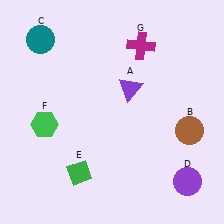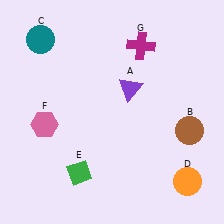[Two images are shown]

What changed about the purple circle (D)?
In Image 1, D is purple. In Image 2, it changed to orange.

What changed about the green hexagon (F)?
In Image 1, F is green. In Image 2, it changed to pink.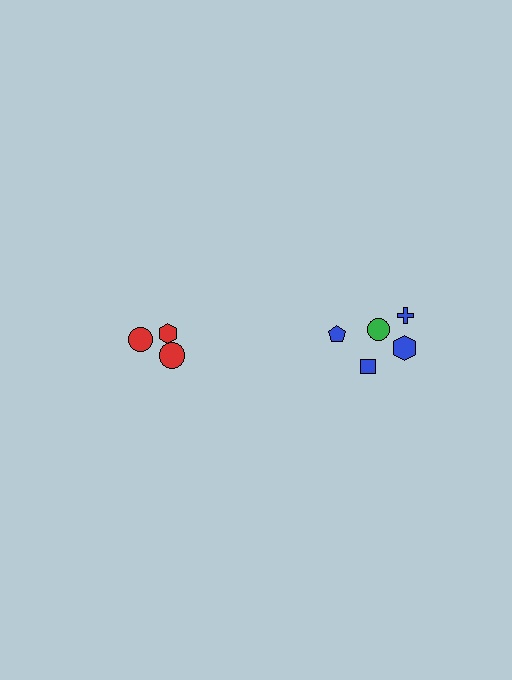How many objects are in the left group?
There are 3 objects.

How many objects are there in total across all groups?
There are 8 objects.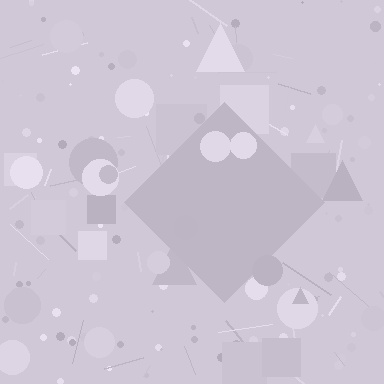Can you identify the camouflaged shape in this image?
The camouflaged shape is a diamond.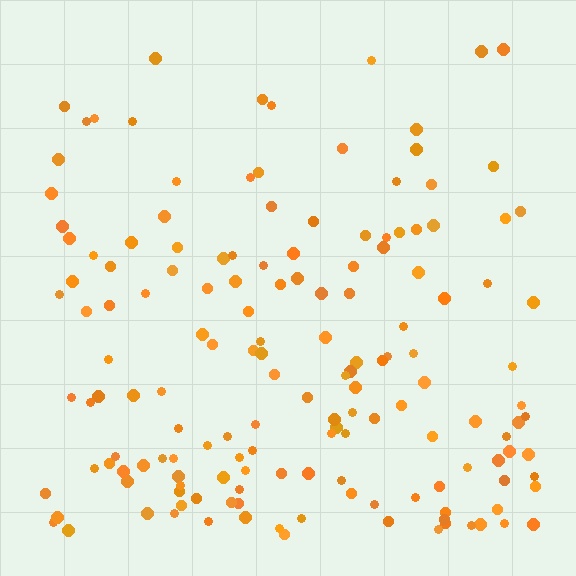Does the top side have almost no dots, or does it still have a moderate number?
Still a moderate number, just noticeably fewer than the bottom.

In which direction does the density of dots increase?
From top to bottom, with the bottom side densest.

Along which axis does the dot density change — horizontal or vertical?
Vertical.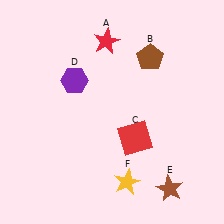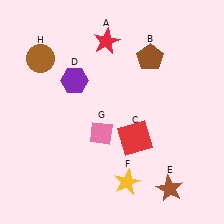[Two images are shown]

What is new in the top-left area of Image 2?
A brown circle (H) was added in the top-left area of Image 2.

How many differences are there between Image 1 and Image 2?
There are 2 differences between the two images.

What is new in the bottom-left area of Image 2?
A pink diamond (G) was added in the bottom-left area of Image 2.